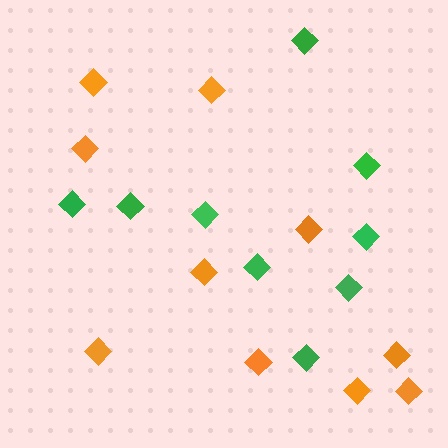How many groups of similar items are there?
There are 2 groups: one group of orange diamonds (10) and one group of green diamonds (9).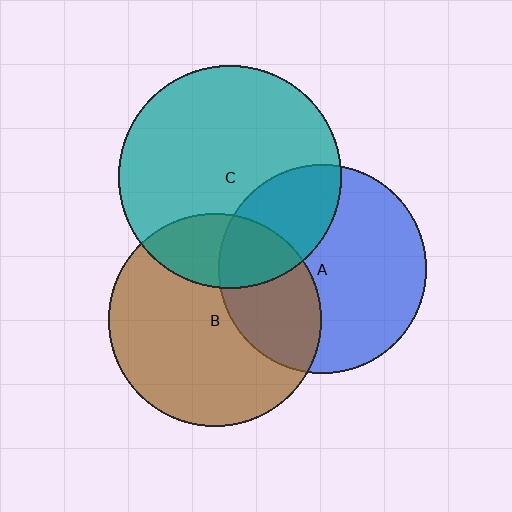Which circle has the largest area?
Circle C (teal).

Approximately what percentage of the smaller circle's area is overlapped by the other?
Approximately 35%.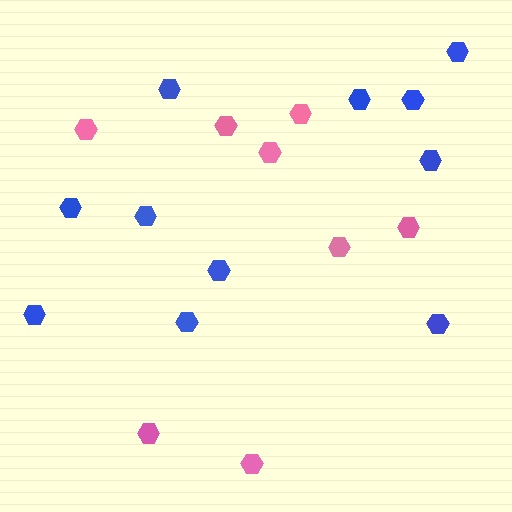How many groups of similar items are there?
There are 2 groups: one group of pink hexagons (8) and one group of blue hexagons (11).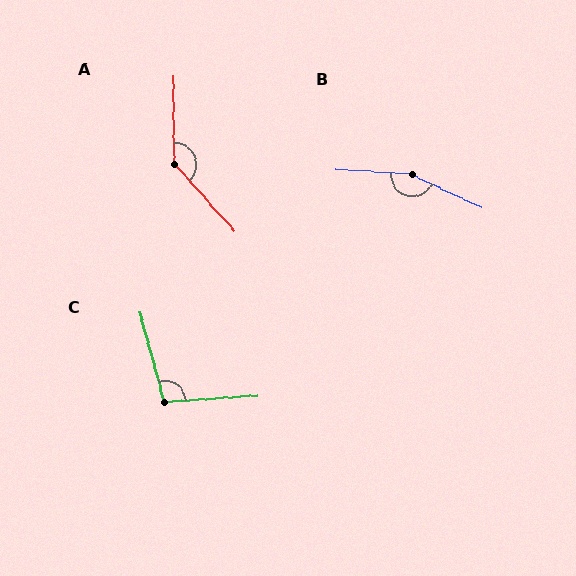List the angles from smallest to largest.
C (101°), A (138°), B (158°).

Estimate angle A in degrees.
Approximately 138 degrees.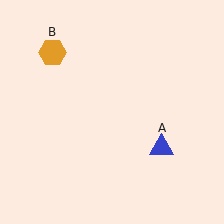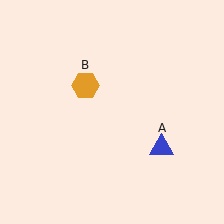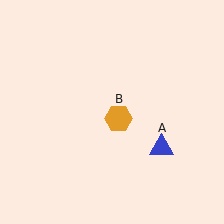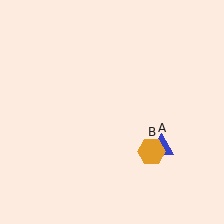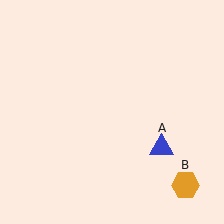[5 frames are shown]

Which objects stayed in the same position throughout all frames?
Blue triangle (object A) remained stationary.